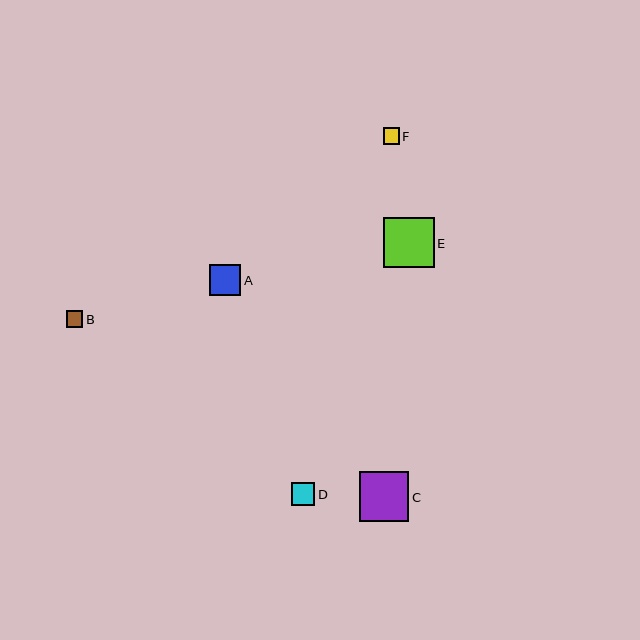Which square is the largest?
Square E is the largest with a size of approximately 51 pixels.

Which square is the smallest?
Square F is the smallest with a size of approximately 16 pixels.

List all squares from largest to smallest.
From largest to smallest: E, C, A, D, B, F.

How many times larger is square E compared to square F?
Square E is approximately 3.1 times the size of square F.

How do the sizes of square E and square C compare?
Square E and square C are approximately the same size.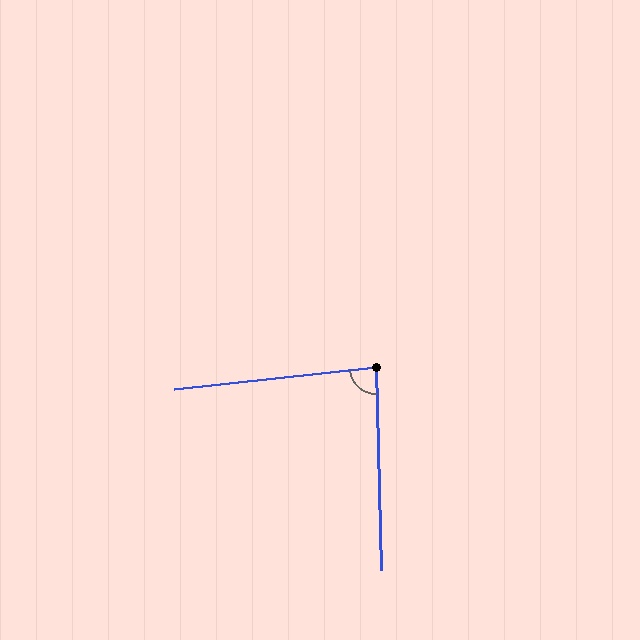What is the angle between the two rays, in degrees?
Approximately 85 degrees.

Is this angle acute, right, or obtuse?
It is approximately a right angle.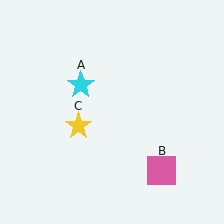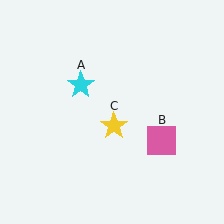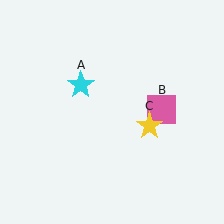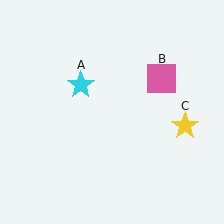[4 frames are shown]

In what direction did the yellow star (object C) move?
The yellow star (object C) moved right.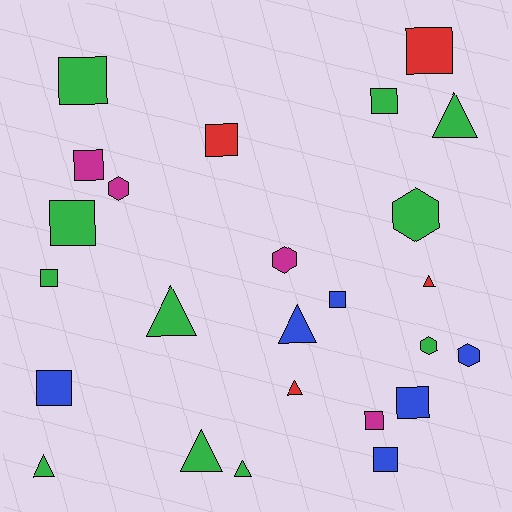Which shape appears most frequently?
Square, with 12 objects.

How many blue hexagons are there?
There is 1 blue hexagon.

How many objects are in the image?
There are 25 objects.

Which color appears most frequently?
Green, with 11 objects.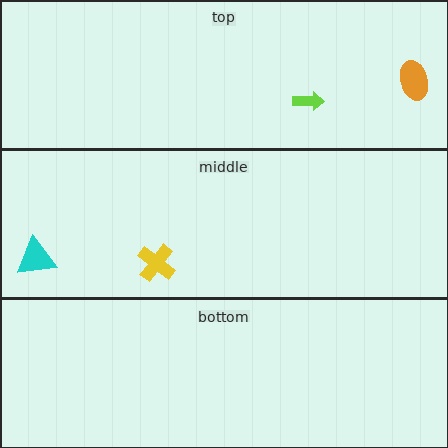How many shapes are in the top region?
2.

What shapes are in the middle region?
The cyan triangle, the yellow cross.